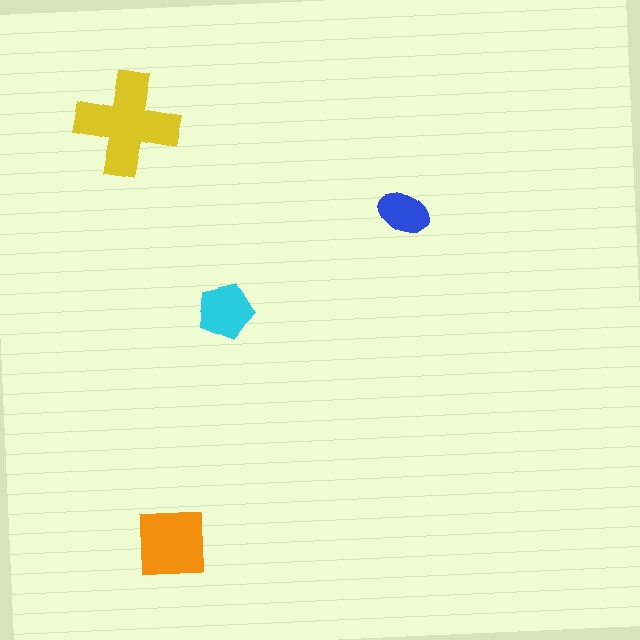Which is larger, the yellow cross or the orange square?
The yellow cross.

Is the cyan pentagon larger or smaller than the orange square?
Smaller.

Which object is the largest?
The yellow cross.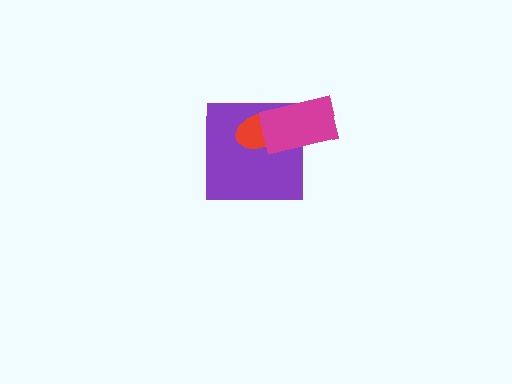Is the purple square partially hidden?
Yes, it is partially covered by another shape.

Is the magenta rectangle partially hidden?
No, no other shape covers it.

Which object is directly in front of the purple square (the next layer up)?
The red ellipse is directly in front of the purple square.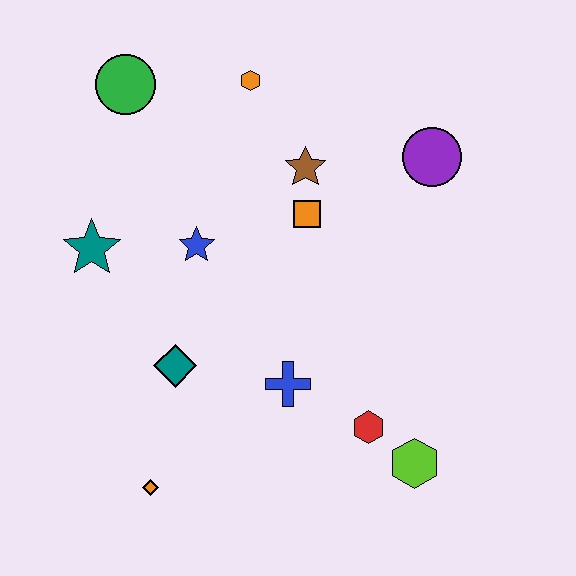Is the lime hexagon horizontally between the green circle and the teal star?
No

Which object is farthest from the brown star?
The orange diamond is farthest from the brown star.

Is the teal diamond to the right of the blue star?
No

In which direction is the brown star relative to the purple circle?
The brown star is to the left of the purple circle.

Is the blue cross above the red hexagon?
Yes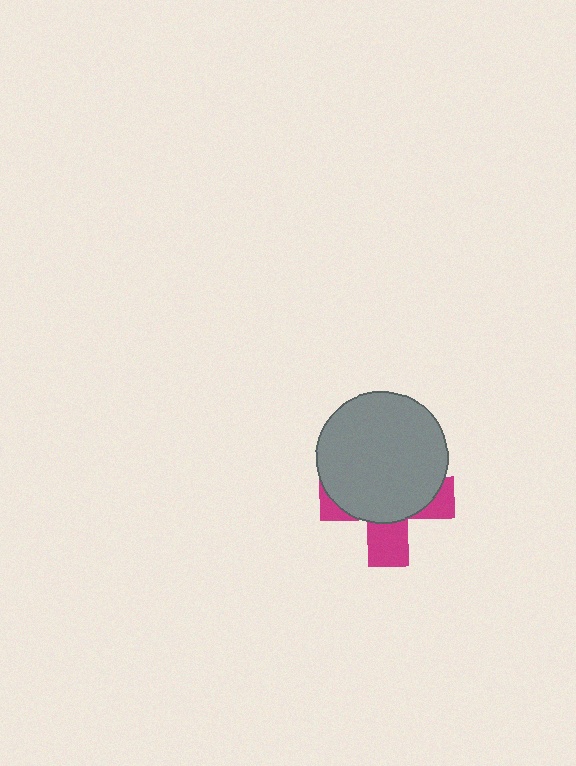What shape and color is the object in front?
The object in front is a gray circle.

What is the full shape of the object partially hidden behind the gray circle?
The partially hidden object is a magenta cross.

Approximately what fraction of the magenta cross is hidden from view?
Roughly 65% of the magenta cross is hidden behind the gray circle.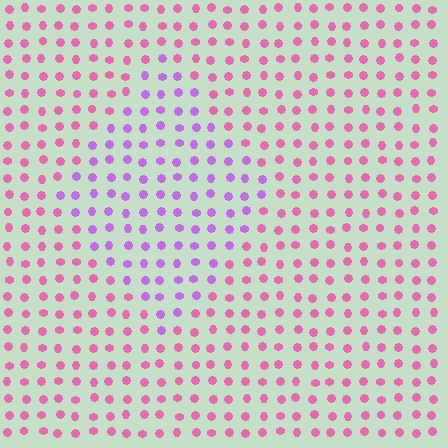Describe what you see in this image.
The image is filled with small pink elements in a uniform arrangement. A diamond-shaped region is visible where the elements are tinted to a slightly different hue, forming a subtle color boundary.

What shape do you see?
I see a diamond.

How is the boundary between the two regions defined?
The boundary is defined purely by a slight shift in hue (about 44 degrees). Spacing, size, and orientation are identical on both sides.